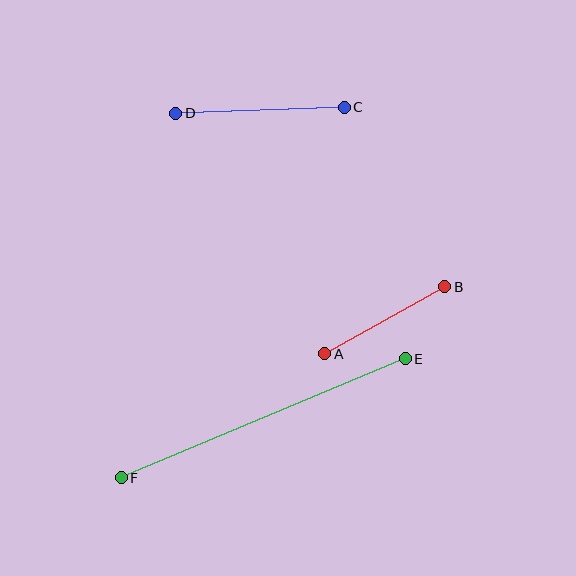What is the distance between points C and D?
The distance is approximately 168 pixels.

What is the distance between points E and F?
The distance is approximately 308 pixels.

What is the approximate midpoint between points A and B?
The midpoint is at approximately (385, 320) pixels.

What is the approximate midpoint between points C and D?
The midpoint is at approximately (260, 110) pixels.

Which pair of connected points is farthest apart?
Points E and F are farthest apart.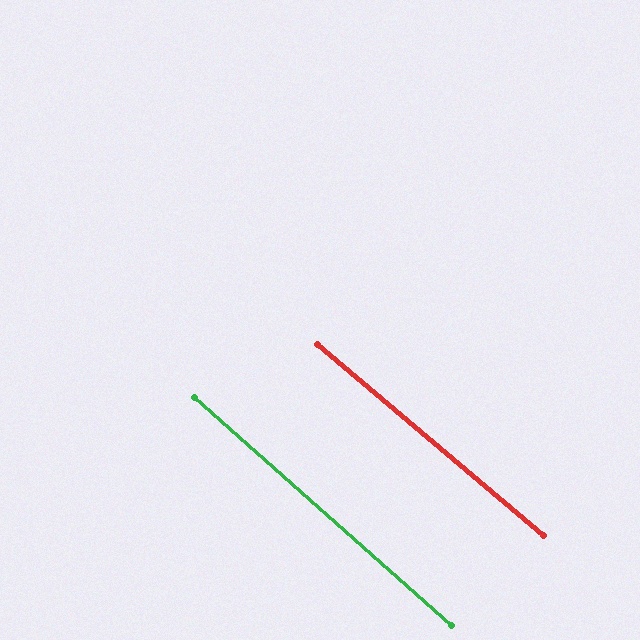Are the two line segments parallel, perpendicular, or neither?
Parallel — their directions differ by only 1.4°.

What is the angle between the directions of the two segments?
Approximately 1 degree.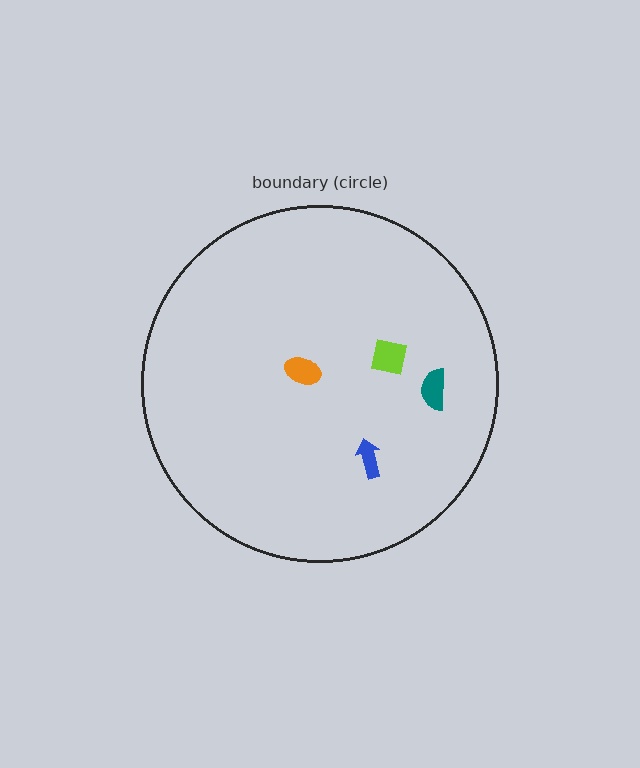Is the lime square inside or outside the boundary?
Inside.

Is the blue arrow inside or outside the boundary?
Inside.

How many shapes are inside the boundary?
4 inside, 0 outside.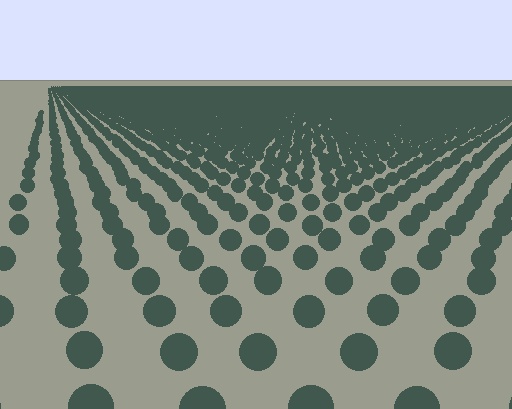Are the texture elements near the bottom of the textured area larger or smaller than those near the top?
Larger. Near the bottom, elements are closer to the viewer and appear at a bigger on-screen size.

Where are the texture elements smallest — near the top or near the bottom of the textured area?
Near the top.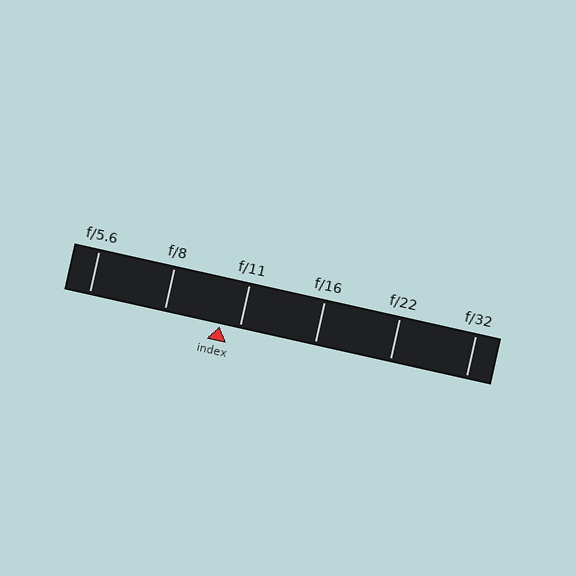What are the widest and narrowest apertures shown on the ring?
The widest aperture shown is f/5.6 and the narrowest is f/32.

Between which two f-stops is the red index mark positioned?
The index mark is between f/8 and f/11.